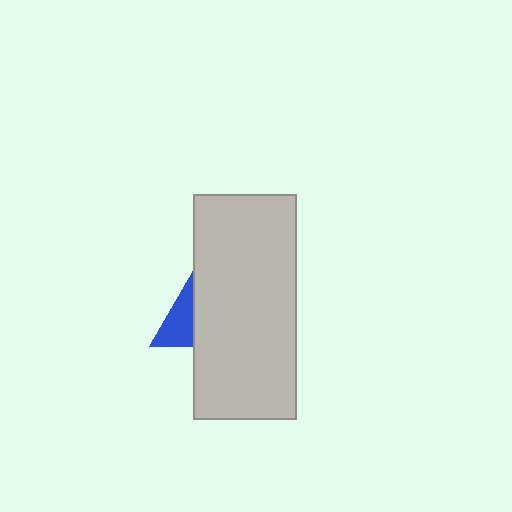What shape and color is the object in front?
The object in front is a light gray rectangle.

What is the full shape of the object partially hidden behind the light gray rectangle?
The partially hidden object is a blue triangle.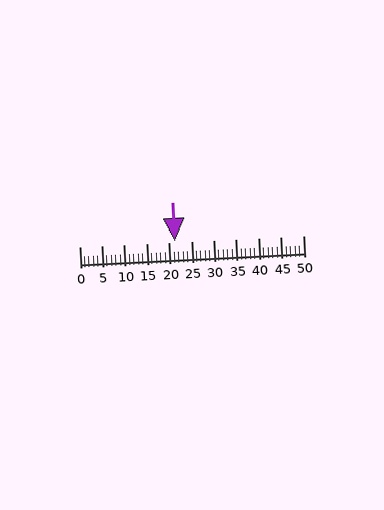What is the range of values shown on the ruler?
The ruler shows values from 0 to 50.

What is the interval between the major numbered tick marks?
The major tick marks are spaced 5 units apart.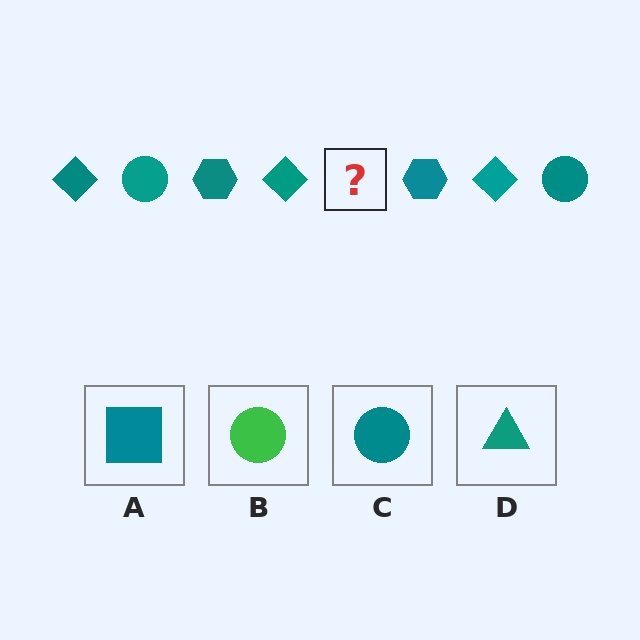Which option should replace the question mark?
Option C.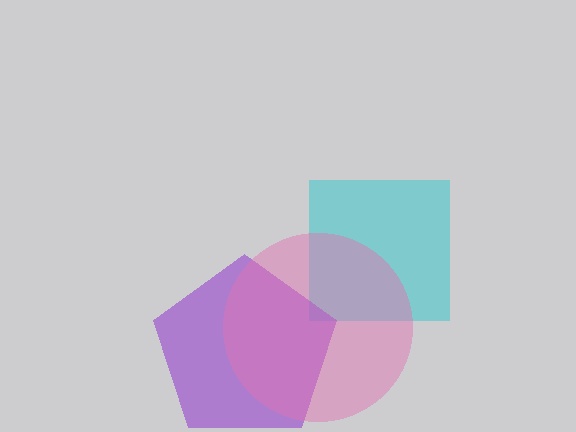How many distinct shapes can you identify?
There are 3 distinct shapes: a cyan square, a purple pentagon, a pink circle.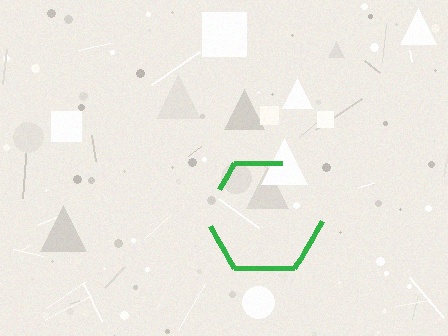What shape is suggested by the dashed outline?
The dashed outline suggests a hexagon.